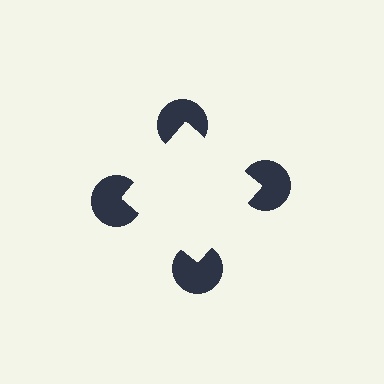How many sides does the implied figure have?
4 sides.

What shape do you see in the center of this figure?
An illusory square — its edges are inferred from the aligned wedge cuts in the pac-man discs, not physically drawn.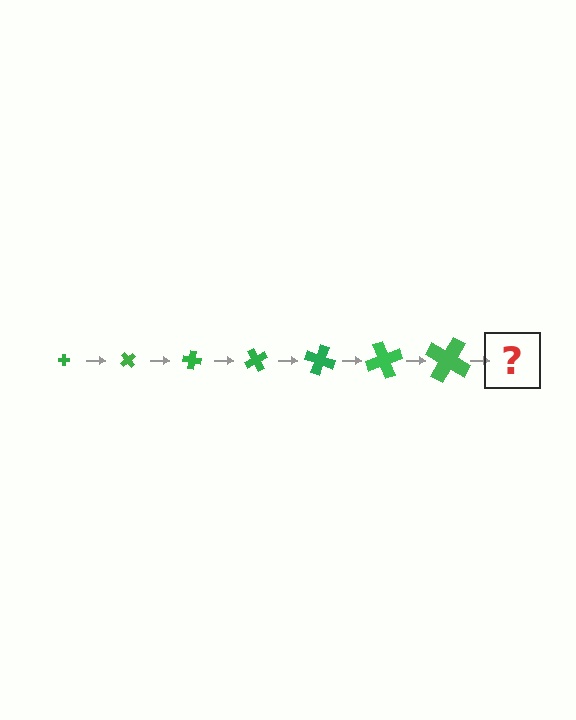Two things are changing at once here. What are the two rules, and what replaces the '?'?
The two rules are that the cross grows larger each step and it rotates 50 degrees each step. The '?' should be a cross, larger than the previous one and rotated 350 degrees from the start.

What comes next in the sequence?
The next element should be a cross, larger than the previous one and rotated 350 degrees from the start.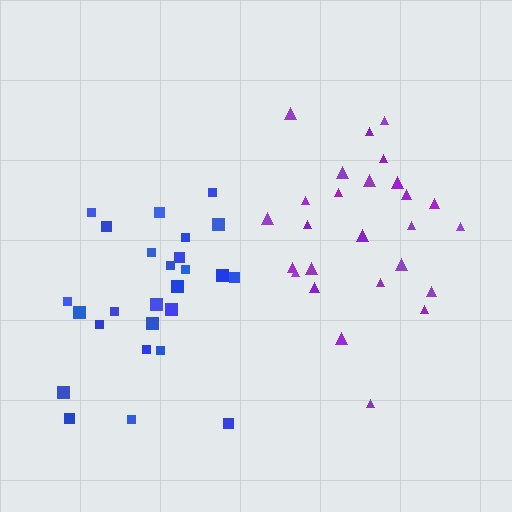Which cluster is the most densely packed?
Purple.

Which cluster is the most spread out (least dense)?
Blue.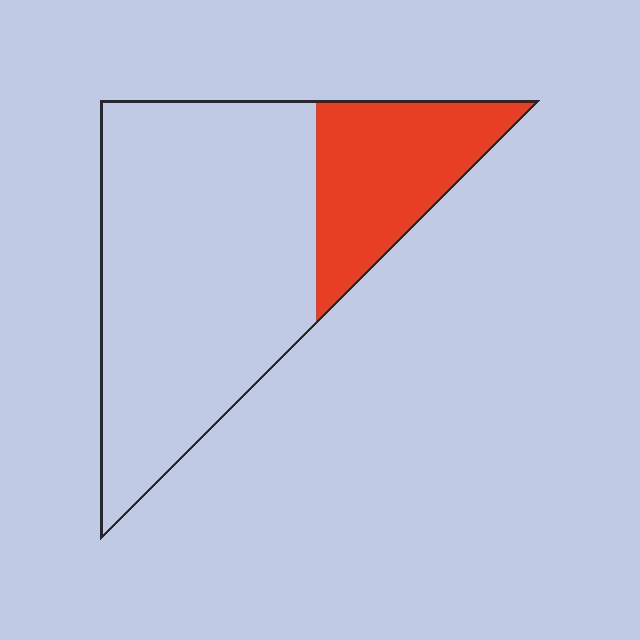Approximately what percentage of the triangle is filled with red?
Approximately 25%.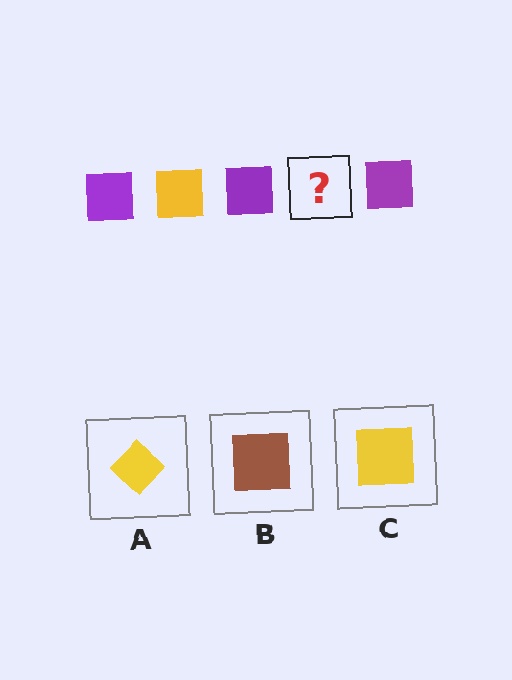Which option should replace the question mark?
Option C.